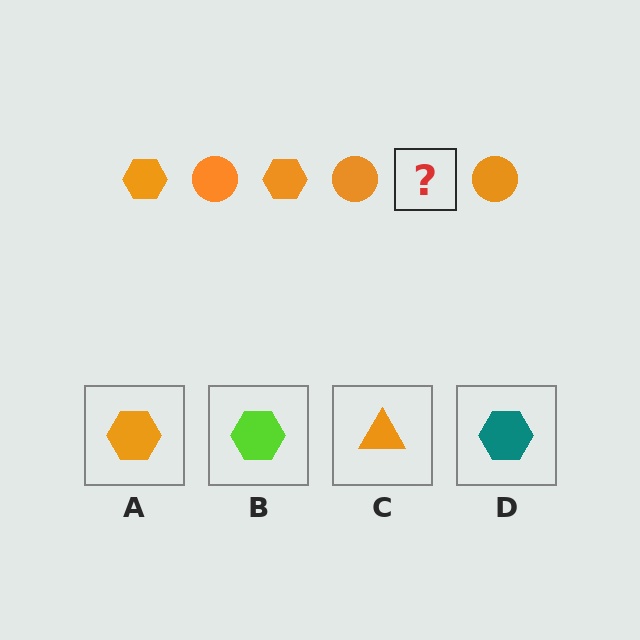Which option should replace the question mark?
Option A.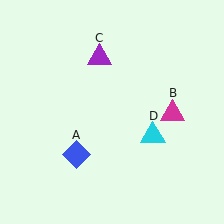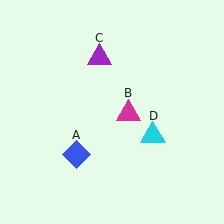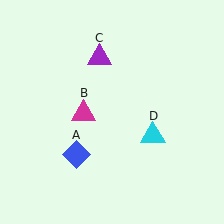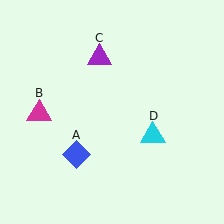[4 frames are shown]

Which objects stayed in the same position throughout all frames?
Blue diamond (object A) and purple triangle (object C) and cyan triangle (object D) remained stationary.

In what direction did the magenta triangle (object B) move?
The magenta triangle (object B) moved left.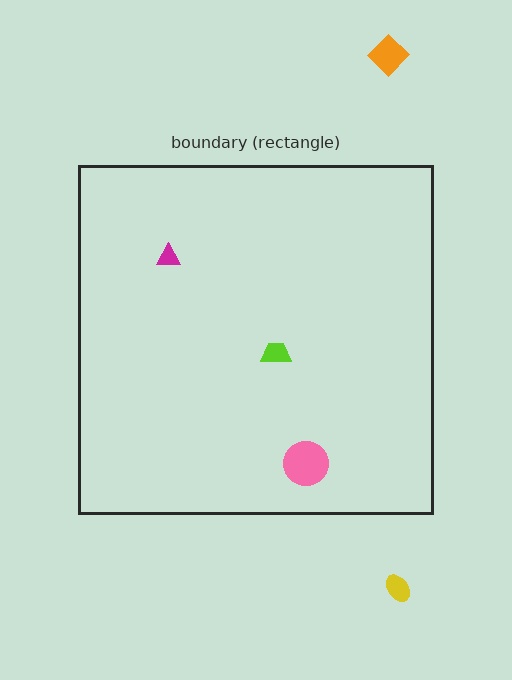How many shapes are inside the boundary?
3 inside, 2 outside.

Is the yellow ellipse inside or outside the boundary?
Outside.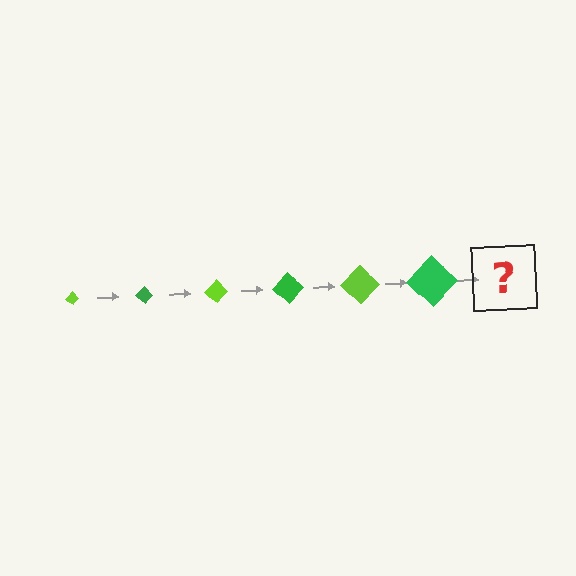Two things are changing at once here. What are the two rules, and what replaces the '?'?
The two rules are that the diamond grows larger each step and the color cycles through lime and green. The '?' should be a lime diamond, larger than the previous one.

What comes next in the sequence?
The next element should be a lime diamond, larger than the previous one.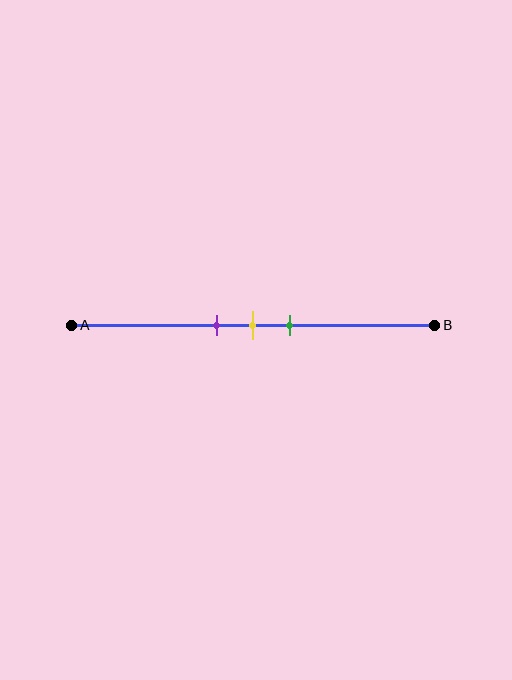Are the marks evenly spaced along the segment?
Yes, the marks are approximately evenly spaced.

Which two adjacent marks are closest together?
The purple and yellow marks are the closest adjacent pair.